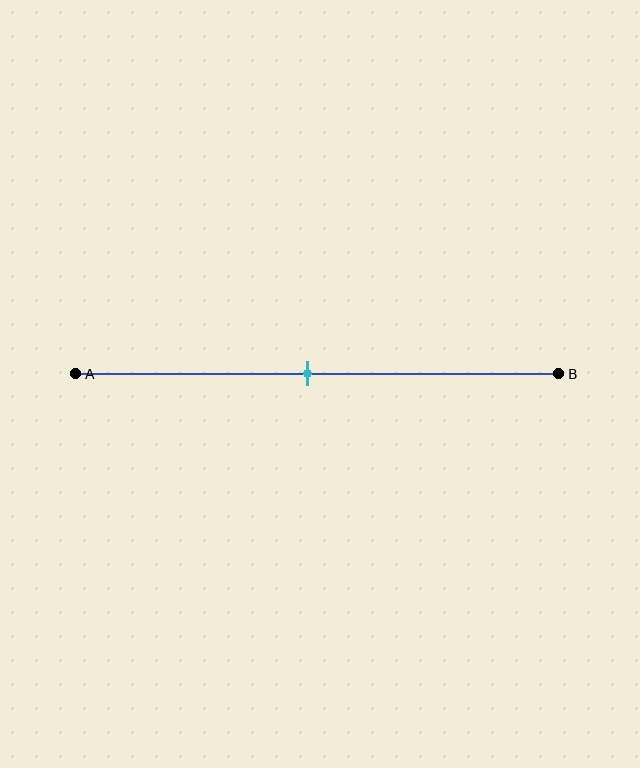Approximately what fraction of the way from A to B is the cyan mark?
The cyan mark is approximately 50% of the way from A to B.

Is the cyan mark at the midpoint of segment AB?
Yes, the mark is approximately at the midpoint.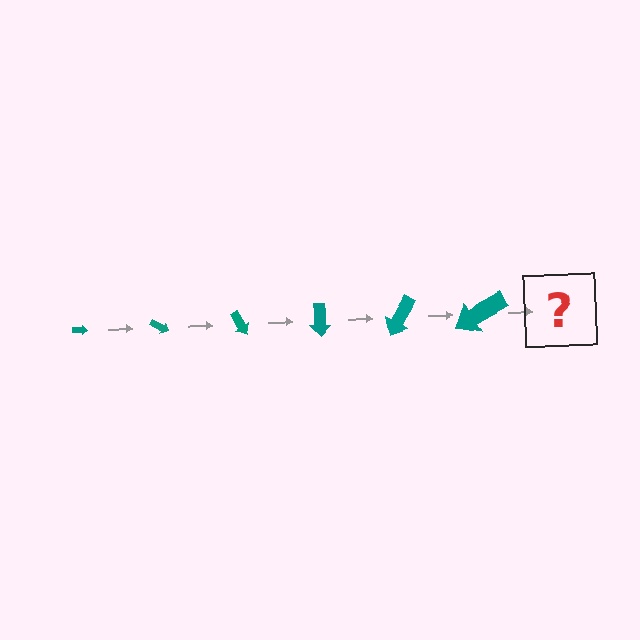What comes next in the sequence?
The next element should be an arrow, larger than the previous one and rotated 180 degrees from the start.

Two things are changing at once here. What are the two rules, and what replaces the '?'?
The two rules are that the arrow grows larger each step and it rotates 30 degrees each step. The '?' should be an arrow, larger than the previous one and rotated 180 degrees from the start.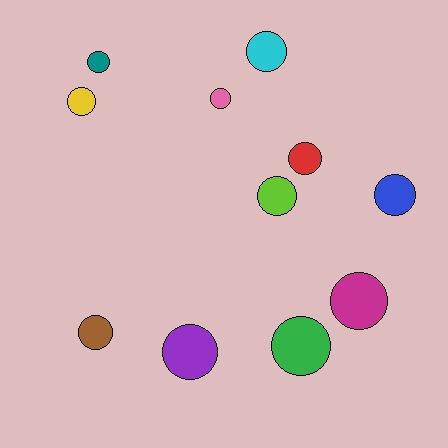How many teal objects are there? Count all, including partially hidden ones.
There is 1 teal object.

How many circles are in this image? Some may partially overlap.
There are 11 circles.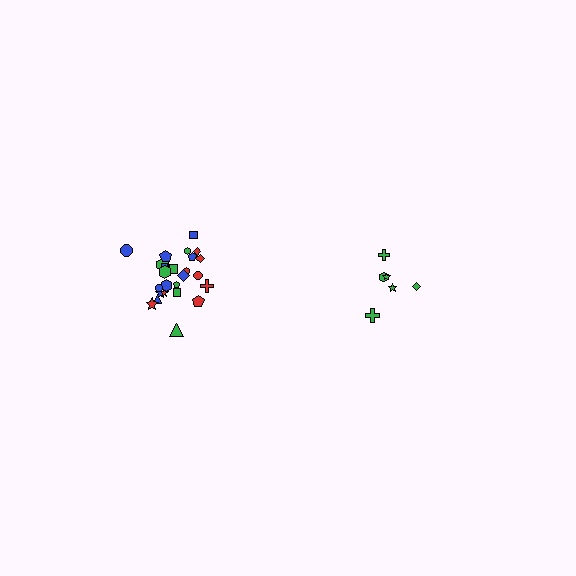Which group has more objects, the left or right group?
The left group.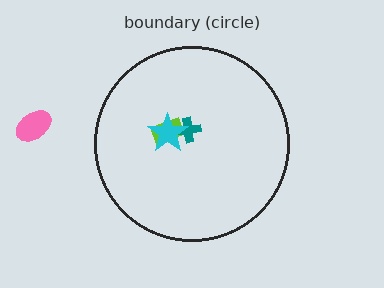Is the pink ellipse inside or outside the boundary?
Outside.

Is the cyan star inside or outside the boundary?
Inside.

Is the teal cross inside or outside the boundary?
Inside.